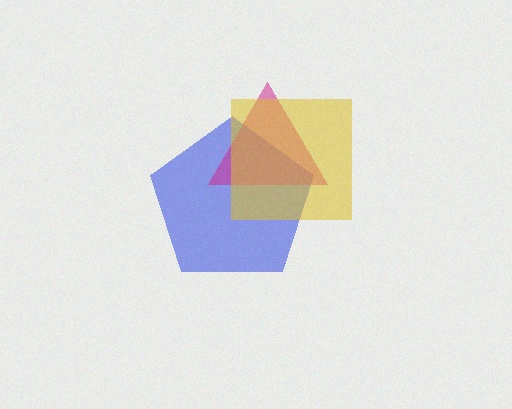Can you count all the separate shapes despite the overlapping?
Yes, there are 3 separate shapes.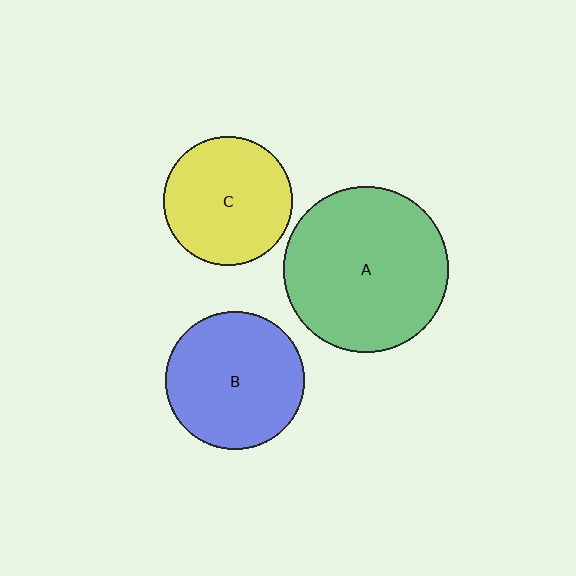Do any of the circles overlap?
No, none of the circles overlap.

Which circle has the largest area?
Circle A (green).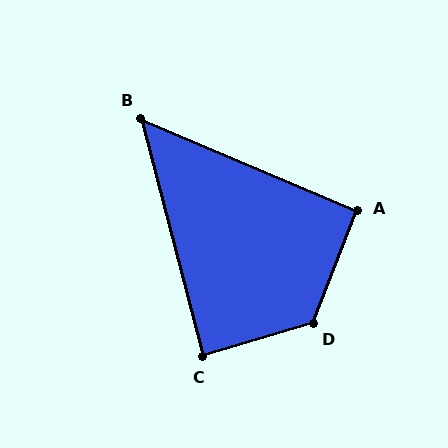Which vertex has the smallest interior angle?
B, at approximately 52 degrees.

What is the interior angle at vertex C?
Approximately 88 degrees (approximately right).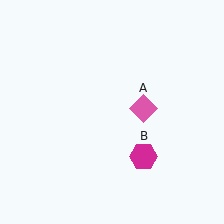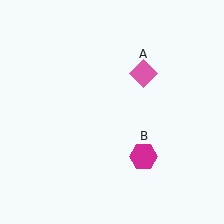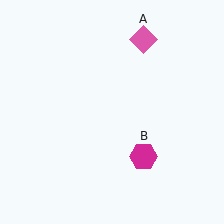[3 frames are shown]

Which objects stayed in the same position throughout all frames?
Magenta hexagon (object B) remained stationary.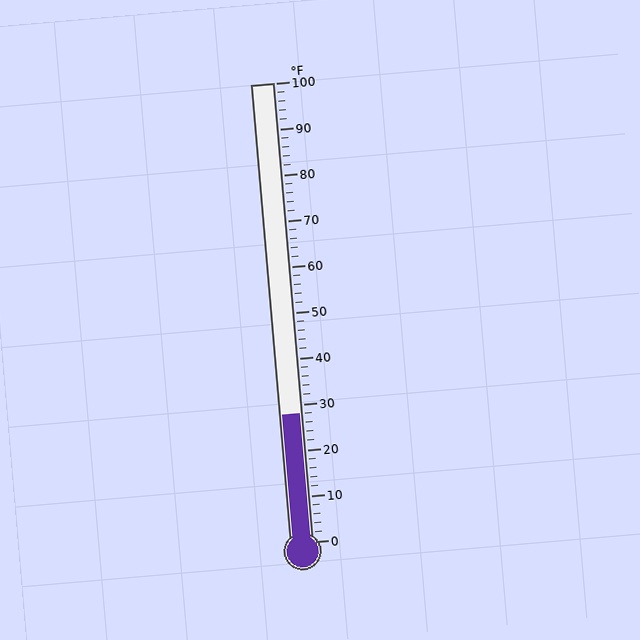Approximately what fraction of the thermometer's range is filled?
The thermometer is filled to approximately 30% of its range.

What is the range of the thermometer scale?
The thermometer scale ranges from 0°F to 100°F.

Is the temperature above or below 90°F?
The temperature is below 90°F.